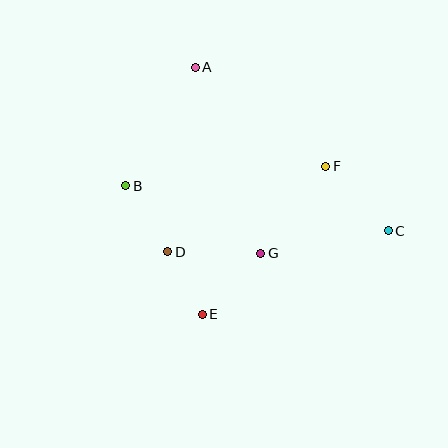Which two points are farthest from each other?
Points B and C are farthest from each other.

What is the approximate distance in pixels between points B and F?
The distance between B and F is approximately 201 pixels.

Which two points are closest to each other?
Points D and E are closest to each other.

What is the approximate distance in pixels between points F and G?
The distance between F and G is approximately 109 pixels.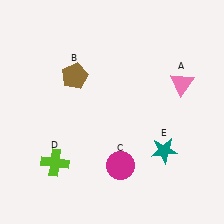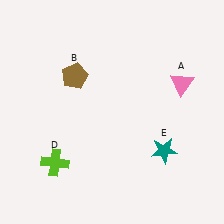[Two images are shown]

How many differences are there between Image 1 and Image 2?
There is 1 difference between the two images.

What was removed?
The magenta circle (C) was removed in Image 2.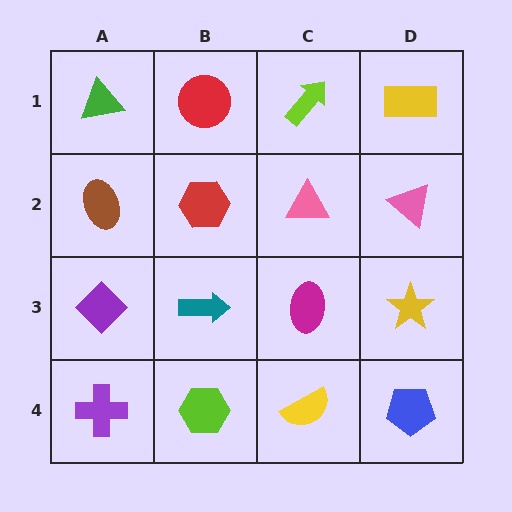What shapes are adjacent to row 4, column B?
A teal arrow (row 3, column B), a purple cross (row 4, column A), a yellow semicircle (row 4, column C).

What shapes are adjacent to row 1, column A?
A brown ellipse (row 2, column A), a red circle (row 1, column B).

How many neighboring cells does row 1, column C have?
3.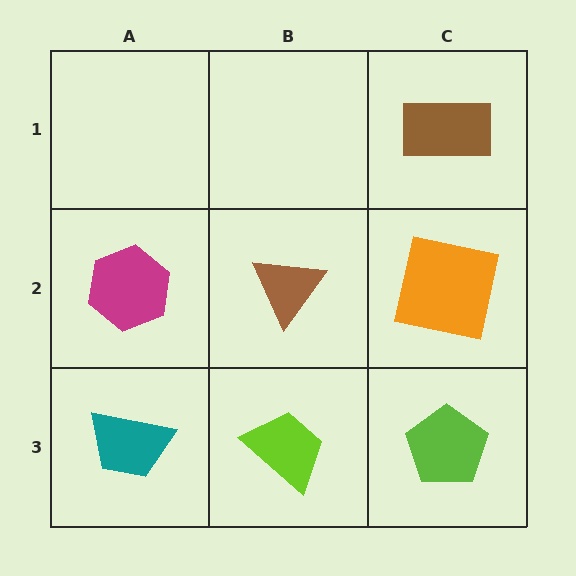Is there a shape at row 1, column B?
No, that cell is empty.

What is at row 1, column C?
A brown rectangle.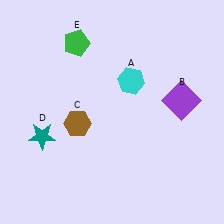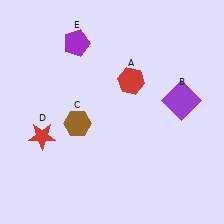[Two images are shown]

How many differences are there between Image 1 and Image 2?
There are 3 differences between the two images.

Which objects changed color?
A changed from cyan to red. D changed from teal to red. E changed from green to purple.